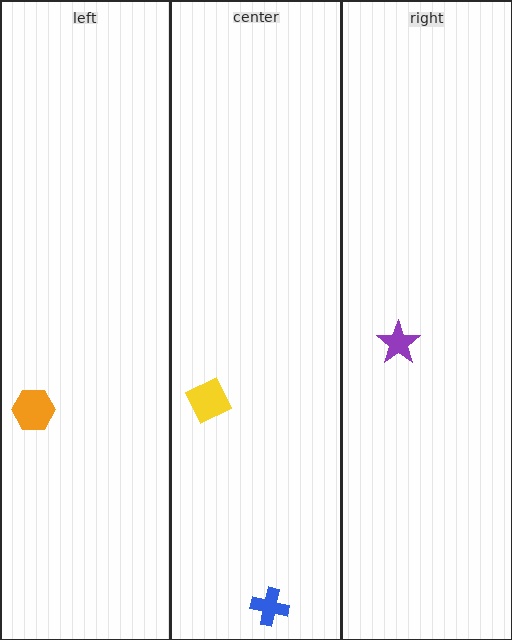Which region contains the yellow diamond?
The center region.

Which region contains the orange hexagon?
The left region.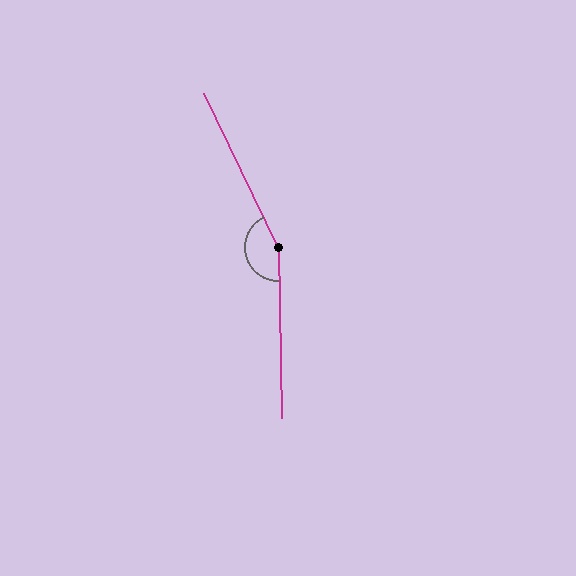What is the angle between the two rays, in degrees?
Approximately 155 degrees.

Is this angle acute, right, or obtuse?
It is obtuse.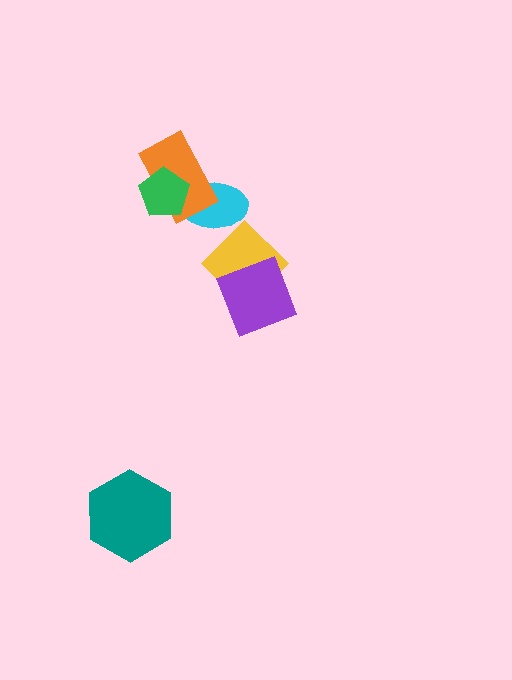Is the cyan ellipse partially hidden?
Yes, it is partially covered by another shape.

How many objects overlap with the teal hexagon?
0 objects overlap with the teal hexagon.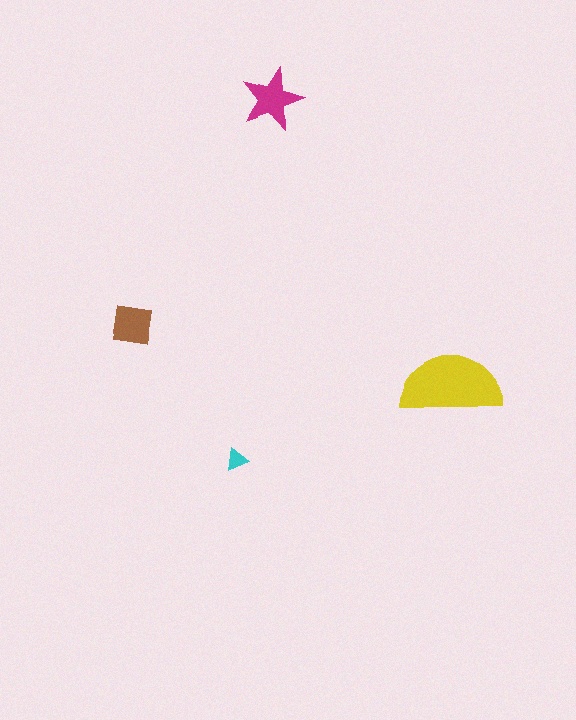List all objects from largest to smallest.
The yellow semicircle, the magenta star, the brown square, the cyan triangle.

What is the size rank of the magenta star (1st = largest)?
2nd.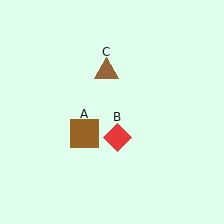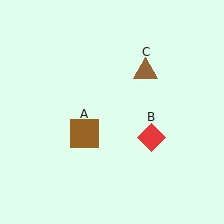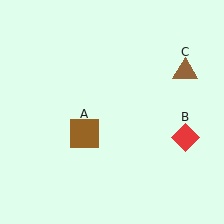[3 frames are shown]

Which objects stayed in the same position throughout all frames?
Brown square (object A) remained stationary.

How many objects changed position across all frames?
2 objects changed position: red diamond (object B), brown triangle (object C).